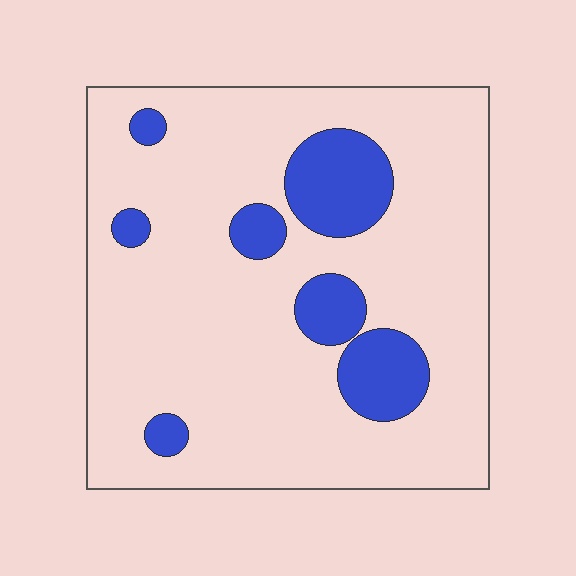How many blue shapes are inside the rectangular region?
7.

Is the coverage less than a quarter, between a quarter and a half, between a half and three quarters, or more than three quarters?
Less than a quarter.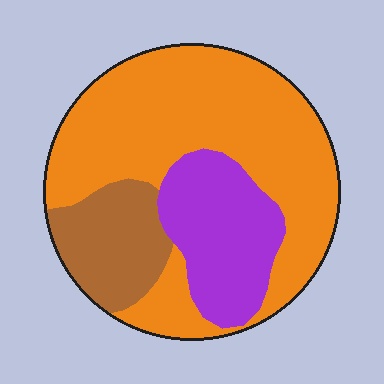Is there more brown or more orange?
Orange.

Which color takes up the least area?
Brown, at roughly 15%.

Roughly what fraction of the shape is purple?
Purple takes up about one fifth (1/5) of the shape.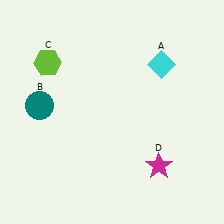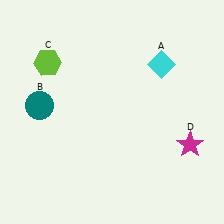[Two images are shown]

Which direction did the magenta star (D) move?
The magenta star (D) moved right.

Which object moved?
The magenta star (D) moved right.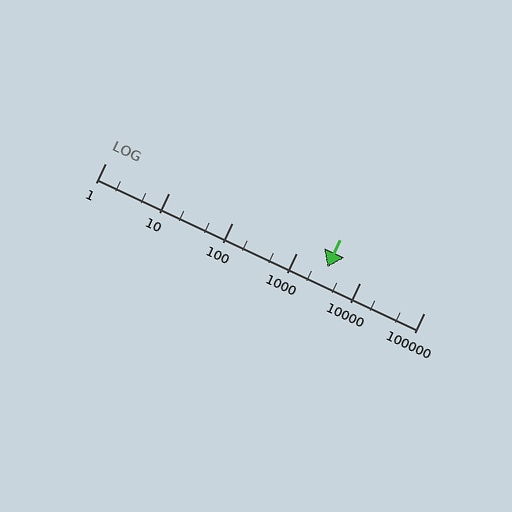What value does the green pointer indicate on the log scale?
The pointer indicates approximately 3100.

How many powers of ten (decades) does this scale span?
The scale spans 5 decades, from 1 to 100000.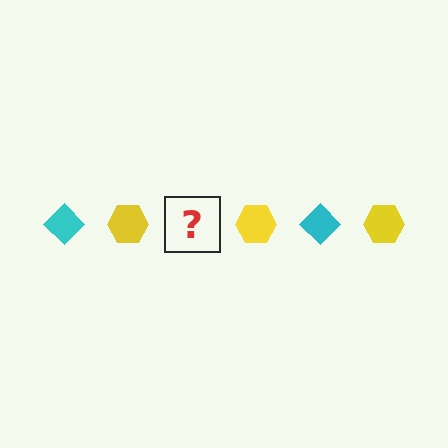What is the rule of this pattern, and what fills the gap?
The rule is that the pattern alternates between cyan diamond and yellow hexagon. The gap should be filled with a cyan diamond.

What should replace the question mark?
The question mark should be replaced with a cyan diamond.